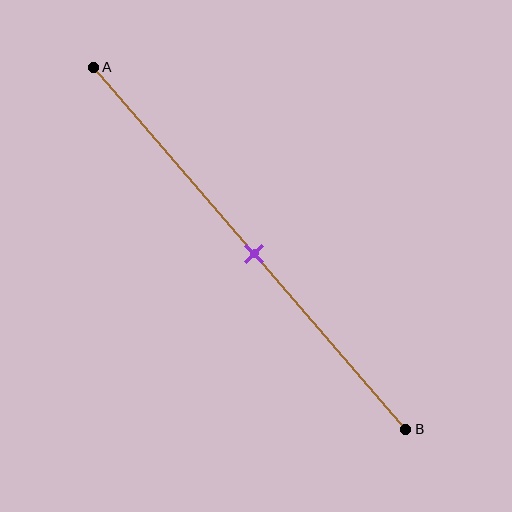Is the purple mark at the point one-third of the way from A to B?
No, the mark is at about 50% from A, not at the 33% one-third point.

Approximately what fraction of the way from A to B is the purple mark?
The purple mark is approximately 50% of the way from A to B.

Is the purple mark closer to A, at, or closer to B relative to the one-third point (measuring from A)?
The purple mark is closer to point B than the one-third point of segment AB.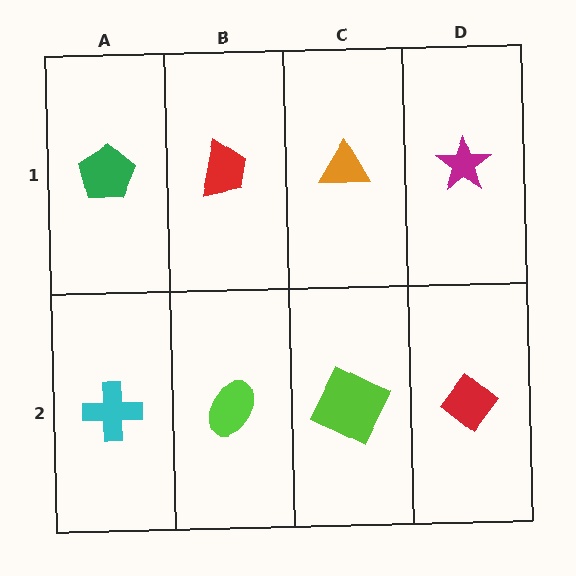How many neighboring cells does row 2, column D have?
2.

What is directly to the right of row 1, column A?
A red trapezoid.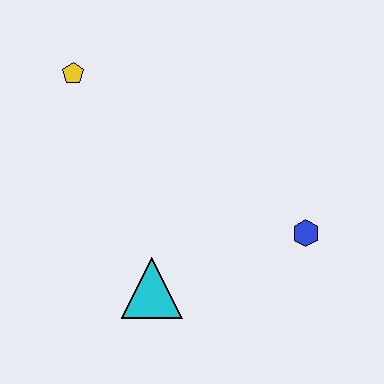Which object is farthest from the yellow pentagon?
The blue hexagon is farthest from the yellow pentagon.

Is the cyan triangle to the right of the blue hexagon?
No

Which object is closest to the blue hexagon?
The cyan triangle is closest to the blue hexagon.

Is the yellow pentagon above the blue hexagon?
Yes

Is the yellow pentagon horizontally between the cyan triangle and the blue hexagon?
No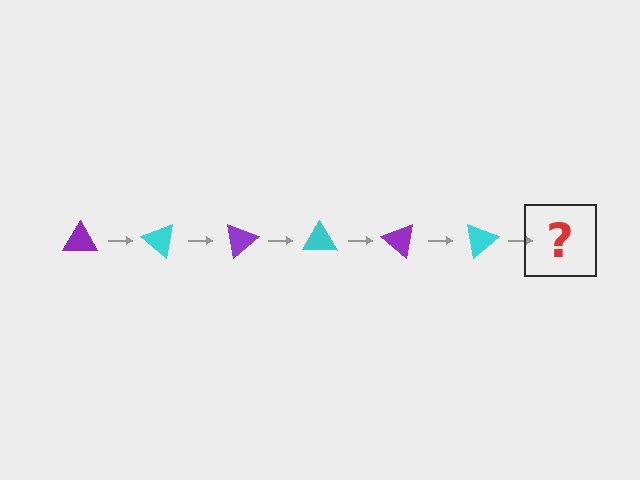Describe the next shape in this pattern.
It should be a purple triangle, rotated 240 degrees from the start.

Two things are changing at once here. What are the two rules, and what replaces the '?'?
The two rules are that it rotates 40 degrees each step and the color cycles through purple and cyan. The '?' should be a purple triangle, rotated 240 degrees from the start.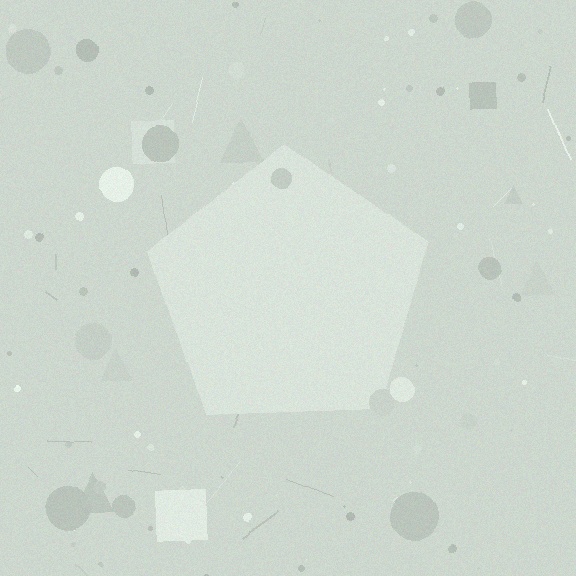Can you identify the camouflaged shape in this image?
The camouflaged shape is a pentagon.